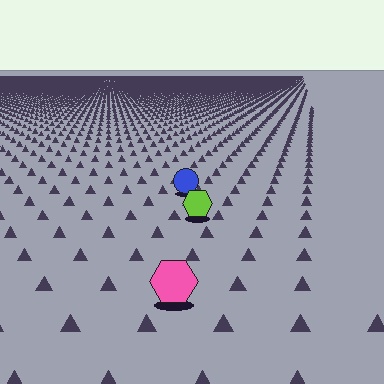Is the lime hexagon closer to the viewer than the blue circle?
Yes. The lime hexagon is closer — you can tell from the texture gradient: the ground texture is coarser near it.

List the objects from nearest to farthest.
From nearest to farthest: the pink hexagon, the lime hexagon, the blue circle.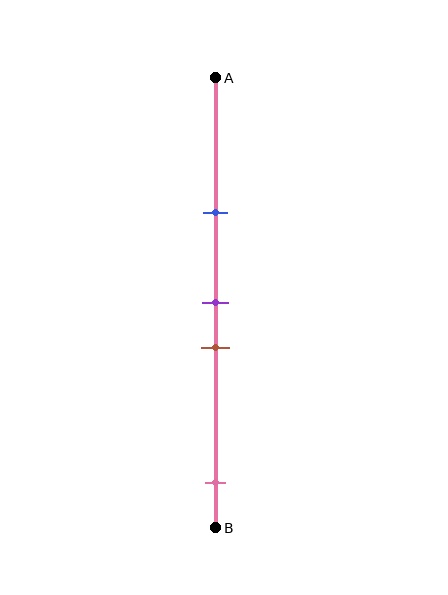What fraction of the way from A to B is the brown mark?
The brown mark is approximately 60% (0.6) of the way from A to B.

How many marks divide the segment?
There are 4 marks dividing the segment.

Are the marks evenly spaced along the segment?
No, the marks are not evenly spaced.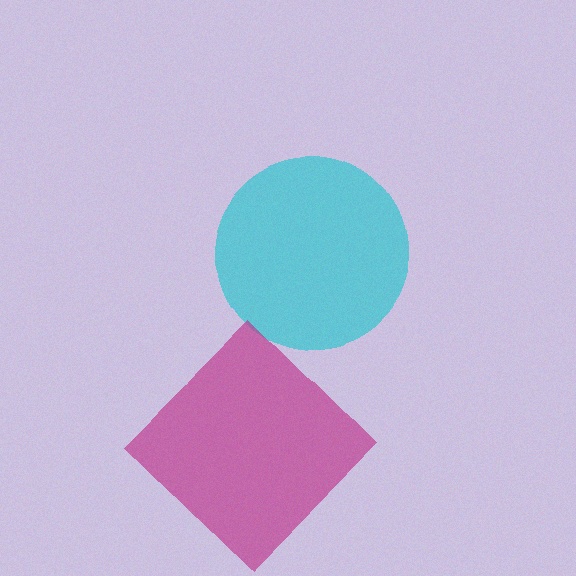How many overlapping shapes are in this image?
There are 2 overlapping shapes in the image.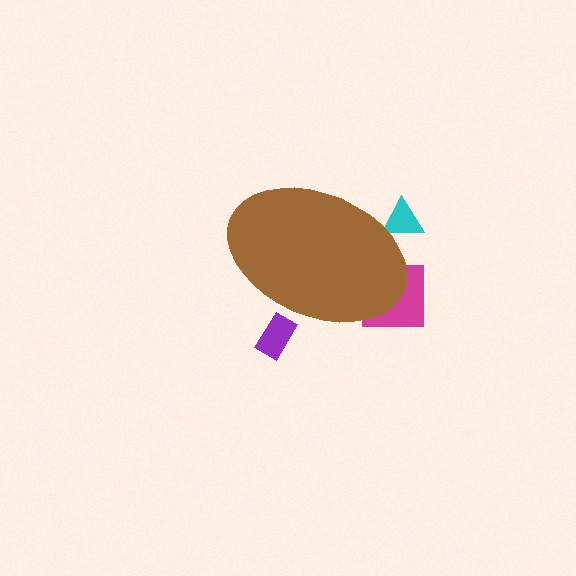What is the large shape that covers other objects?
A brown ellipse.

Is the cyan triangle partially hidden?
Yes, the cyan triangle is partially hidden behind the brown ellipse.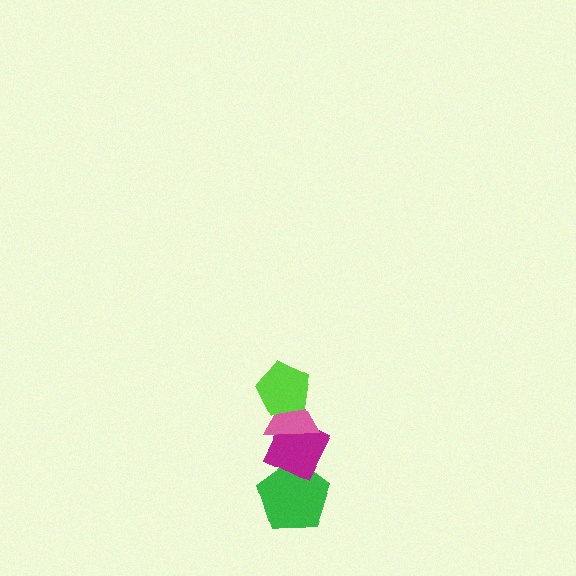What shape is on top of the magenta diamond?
The pink triangle is on top of the magenta diamond.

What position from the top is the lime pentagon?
The lime pentagon is 1st from the top.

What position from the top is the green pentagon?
The green pentagon is 4th from the top.